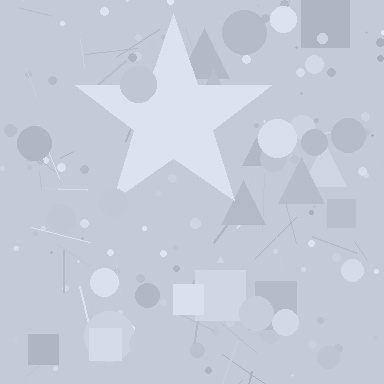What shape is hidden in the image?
A star is hidden in the image.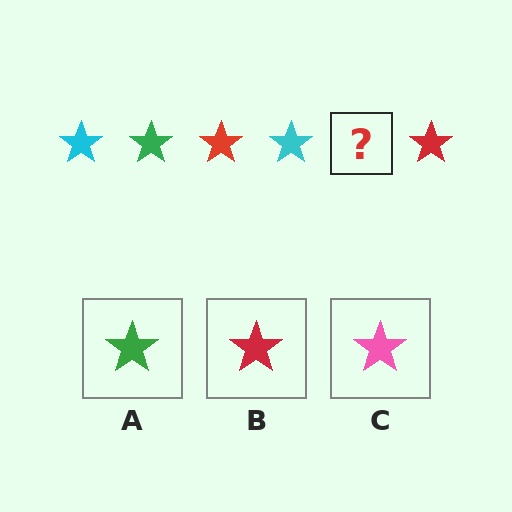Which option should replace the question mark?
Option A.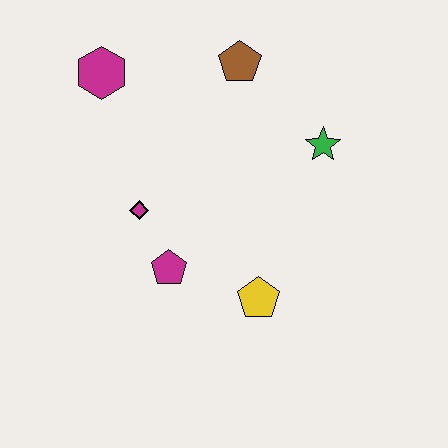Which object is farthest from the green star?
The magenta hexagon is farthest from the green star.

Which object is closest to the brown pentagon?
The green star is closest to the brown pentagon.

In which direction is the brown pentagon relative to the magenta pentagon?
The brown pentagon is above the magenta pentagon.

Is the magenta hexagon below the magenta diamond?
No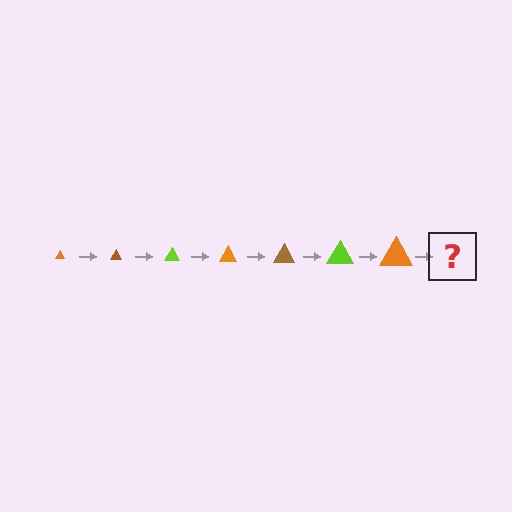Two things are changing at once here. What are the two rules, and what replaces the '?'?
The two rules are that the triangle grows larger each step and the color cycles through orange, brown, and lime. The '?' should be a brown triangle, larger than the previous one.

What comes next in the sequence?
The next element should be a brown triangle, larger than the previous one.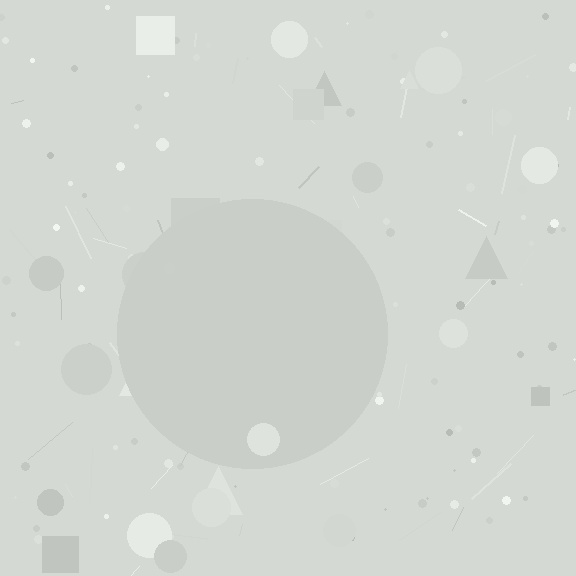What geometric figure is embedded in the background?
A circle is embedded in the background.